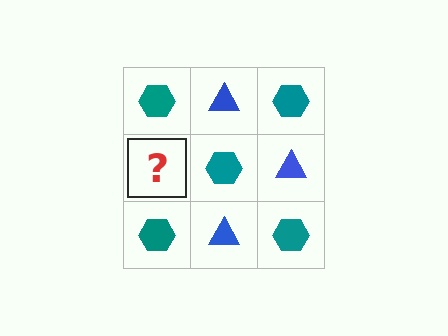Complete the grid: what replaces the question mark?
The question mark should be replaced with a blue triangle.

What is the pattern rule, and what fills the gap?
The rule is that it alternates teal hexagon and blue triangle in a checkerboard pattern. The gap should be filled with a blue triangle.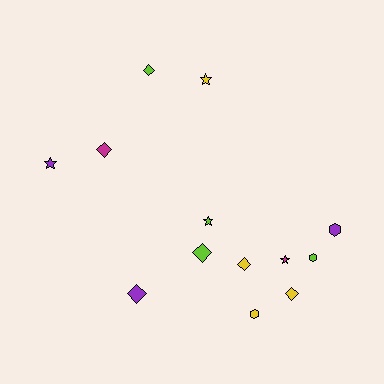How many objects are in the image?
There are 13 objects.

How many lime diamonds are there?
There are 2 lime diamonds.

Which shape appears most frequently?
Diamond, with 6 objects.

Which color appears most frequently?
Yellow, with 4 objects.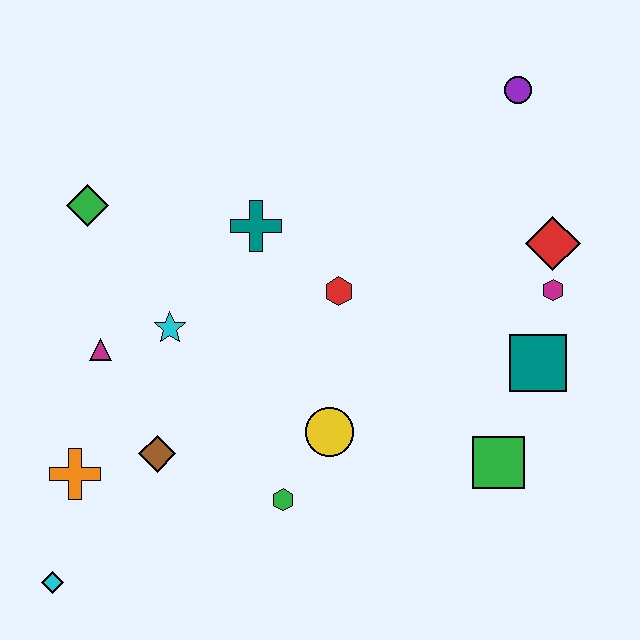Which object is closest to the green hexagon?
The yellow circle is closest to the green hexagon.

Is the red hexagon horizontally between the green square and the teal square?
No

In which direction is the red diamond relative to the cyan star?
The red diamond is to the right of the cyan star.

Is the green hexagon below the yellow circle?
Yes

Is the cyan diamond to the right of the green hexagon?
No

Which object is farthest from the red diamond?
The cyan diamond is farthest from the red diamond.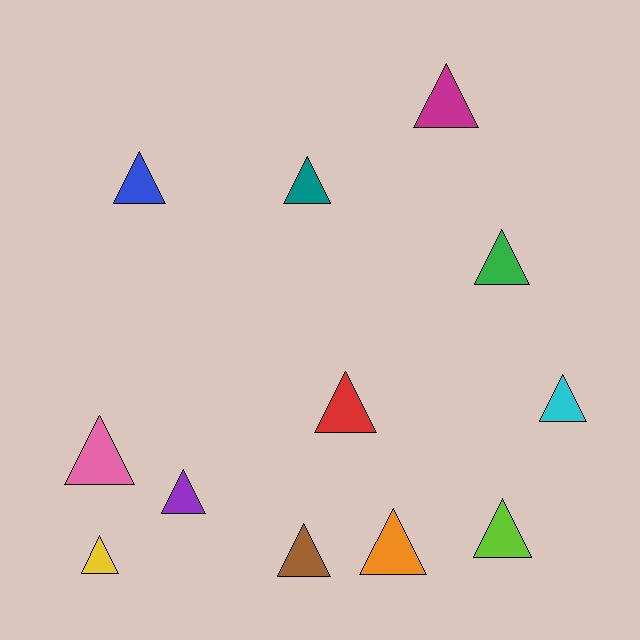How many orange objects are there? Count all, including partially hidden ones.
There is 1 orange object.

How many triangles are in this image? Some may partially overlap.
There are 12 triangles.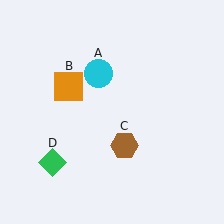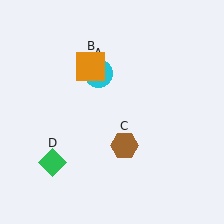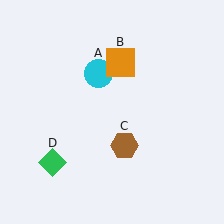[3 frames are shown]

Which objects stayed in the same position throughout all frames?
Cyan circle (object A) and brown hexagon (object C) and green diamond (object D) remained stationary.